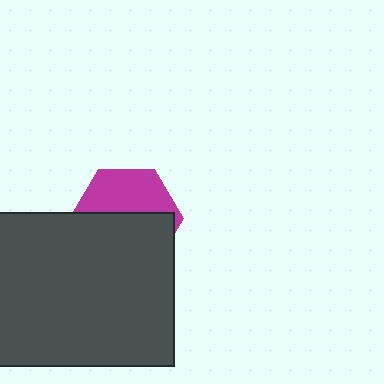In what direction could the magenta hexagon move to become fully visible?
The magenta hexagon could move up. That would shift it out from behind the dark gray rectangle entirely.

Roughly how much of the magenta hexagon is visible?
A small part of it is visible (roughly 42%).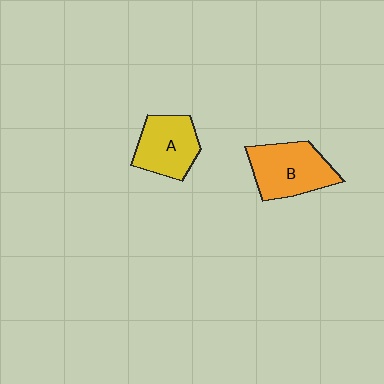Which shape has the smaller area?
Shape A (yellow).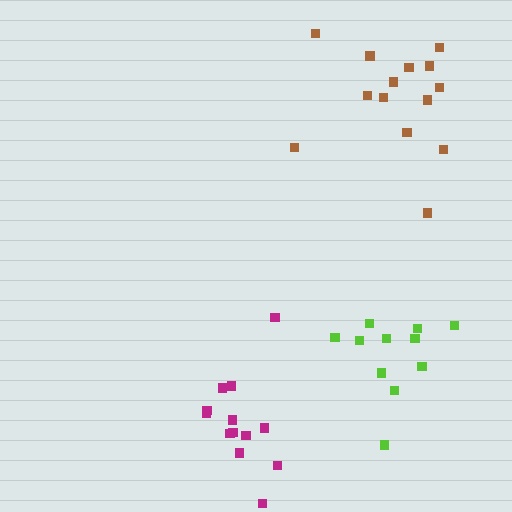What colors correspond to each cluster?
The clusters are colored: magenta, brown, lime.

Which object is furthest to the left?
The magenta cluster is leftmost.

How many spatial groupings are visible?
There are 3 spatial groupings.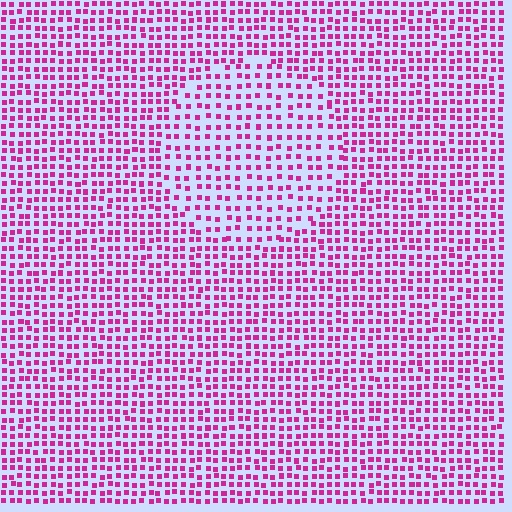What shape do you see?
I see a circle.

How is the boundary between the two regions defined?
The boundary is defined by a change in element density (approximately 1.6x ratio). All elements are the same color, size, and shape.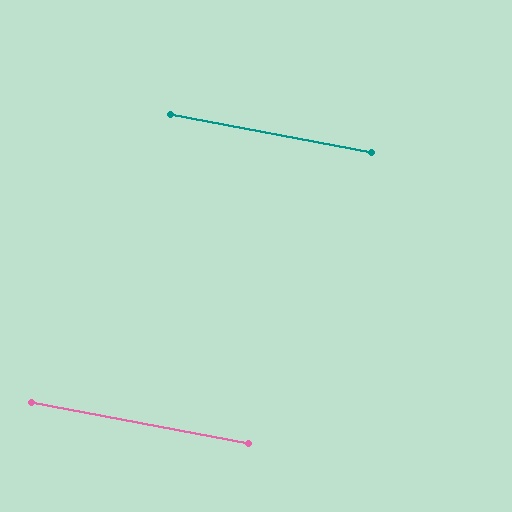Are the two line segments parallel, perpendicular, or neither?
Parallel — their directions differ by only 0.1°.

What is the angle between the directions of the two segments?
Approximately 0 degrees.